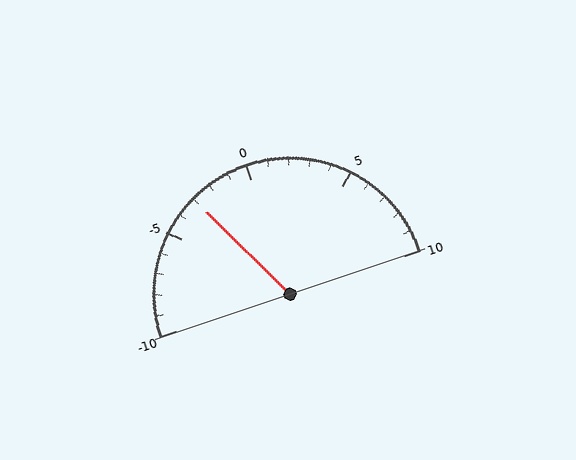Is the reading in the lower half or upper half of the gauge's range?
The reading is in the lower half of the range (-10 to 10).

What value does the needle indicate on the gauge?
The needle indicates approximately -3.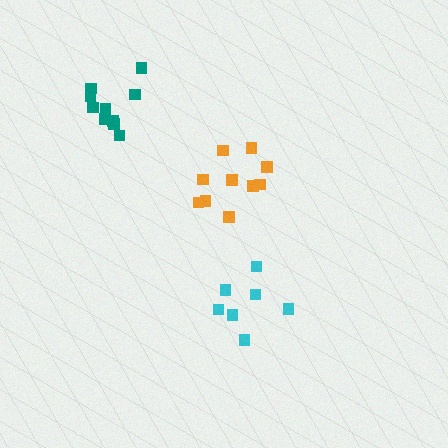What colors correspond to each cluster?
The clusters are colored: orange, cyan, teal.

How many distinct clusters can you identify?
There are 3 distinct clusters.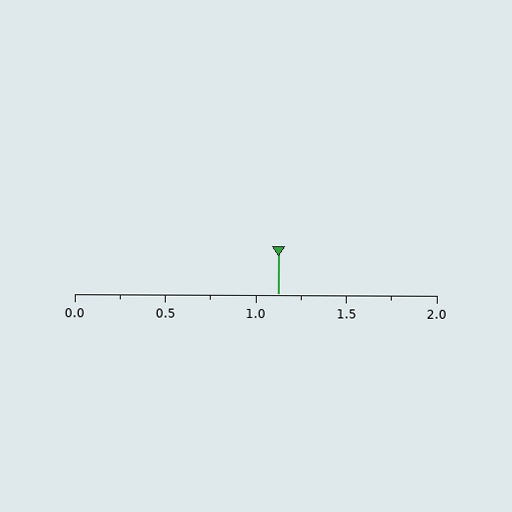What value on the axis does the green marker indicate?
The marker indicates approximately 1.12.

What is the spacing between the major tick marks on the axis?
The major ticks are spaced 0.5 apart.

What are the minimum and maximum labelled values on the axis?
The axis runs from 0.0 to 2.0.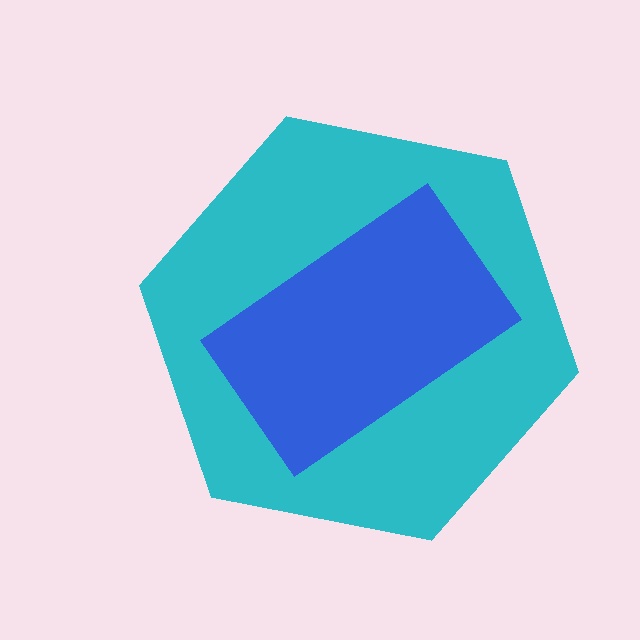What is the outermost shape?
The cyan hexagon.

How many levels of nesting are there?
2.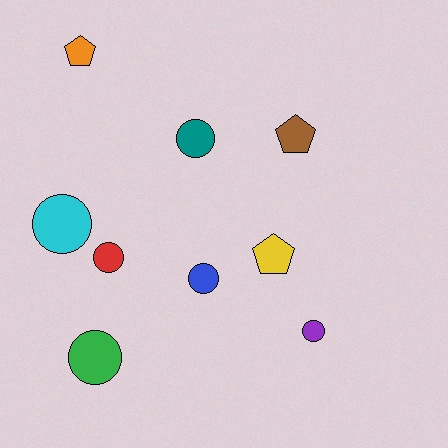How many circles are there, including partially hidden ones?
There are 6 circles.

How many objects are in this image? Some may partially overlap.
There are 9 objects.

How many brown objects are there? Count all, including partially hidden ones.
There is 1 brown object.